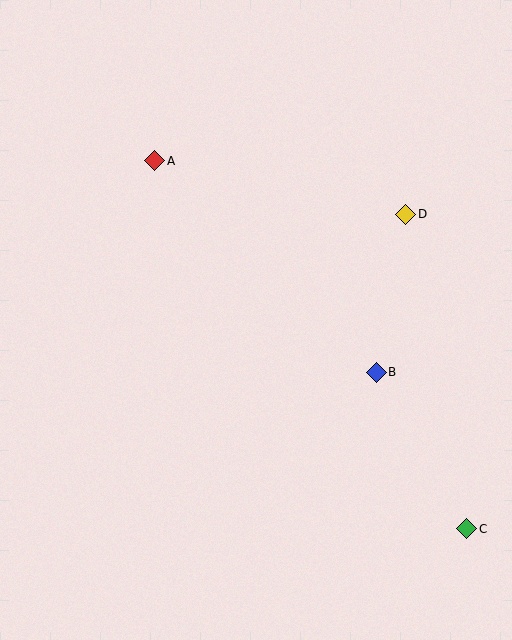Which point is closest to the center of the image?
Point B at (376, 372) is closest to the center.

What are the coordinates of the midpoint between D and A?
The midpoint between D and A is at (280, 187).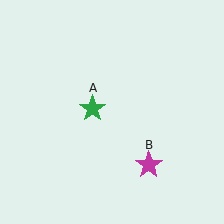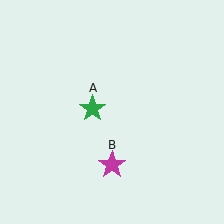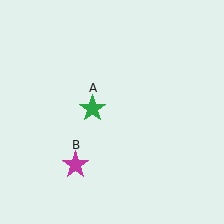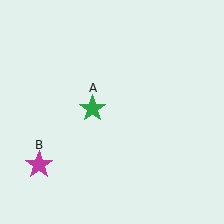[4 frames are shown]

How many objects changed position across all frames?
1 object changed position: magenta star (object B).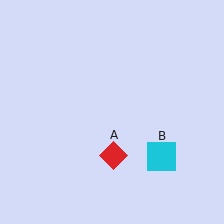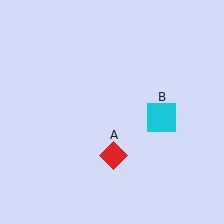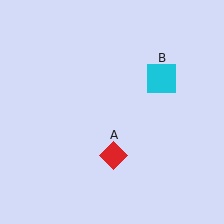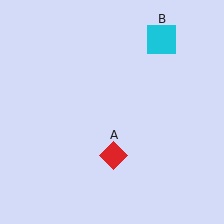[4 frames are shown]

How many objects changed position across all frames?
1 object changed position: cyan square (object B).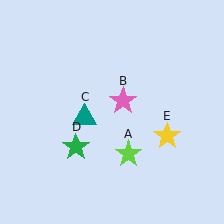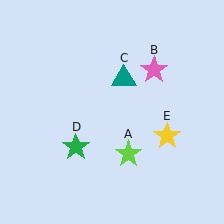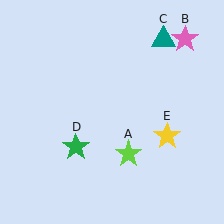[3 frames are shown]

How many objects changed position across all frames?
2 objects changed position: pink star (object B), teal triangle (object C).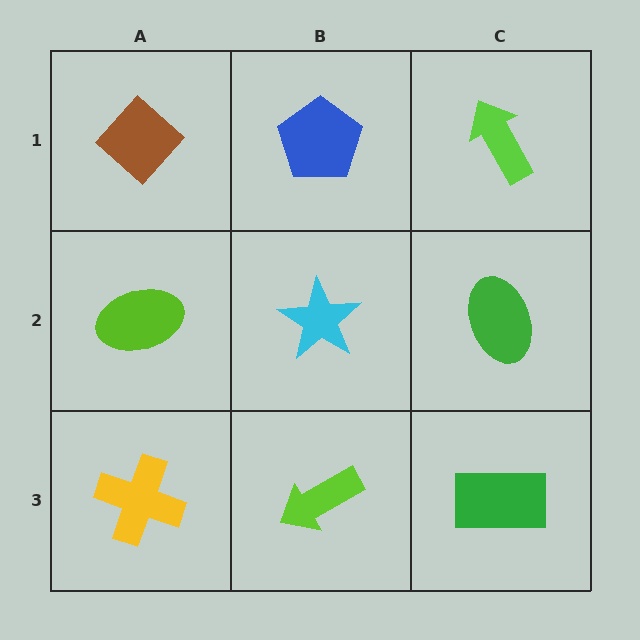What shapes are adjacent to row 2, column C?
A lime arrow (row 1, column C), a green rectangle (row 3, column C), a cyan star (row 2, column B).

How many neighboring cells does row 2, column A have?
3.